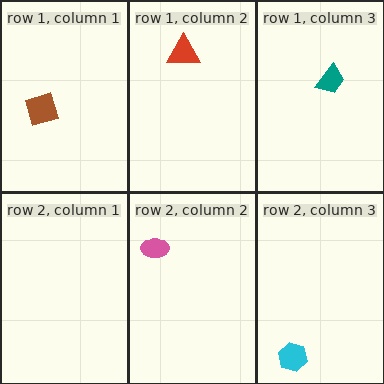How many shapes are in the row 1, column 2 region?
1.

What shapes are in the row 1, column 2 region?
The red triangle.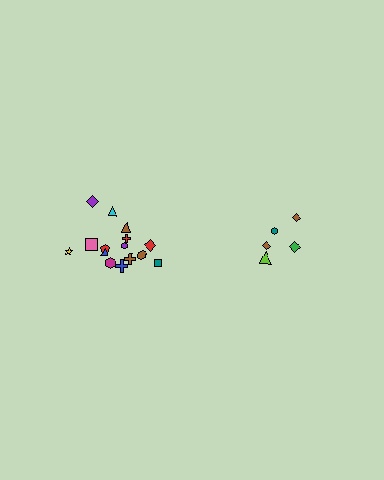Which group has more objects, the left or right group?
The left group.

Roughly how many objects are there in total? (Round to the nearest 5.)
Roughly 20 objects in total.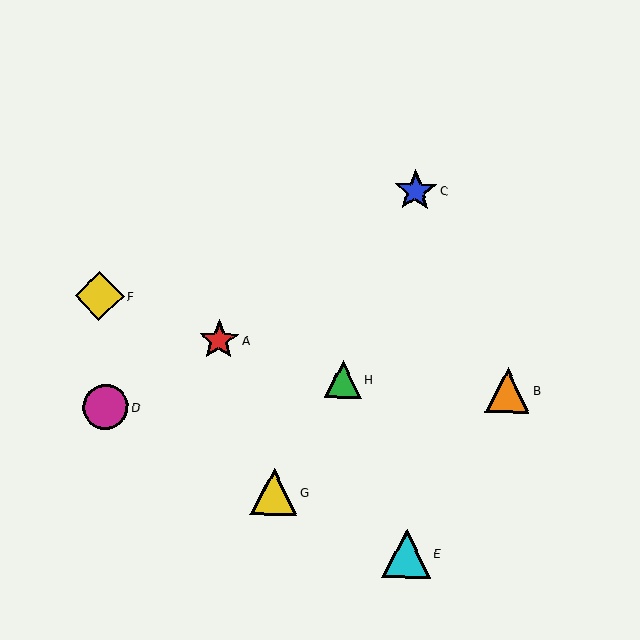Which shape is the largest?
The yellow diamond (labeled F) is the largest.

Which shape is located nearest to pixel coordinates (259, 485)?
The yellow triangle (labeled G) at (274, 492) is nearest to that location.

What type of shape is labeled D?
Shape D is a magenta circle.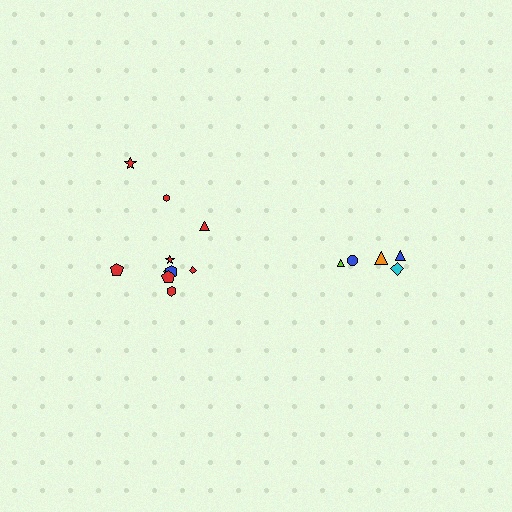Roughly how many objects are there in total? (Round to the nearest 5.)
Roughly 15 objects in total.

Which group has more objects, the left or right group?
The left group.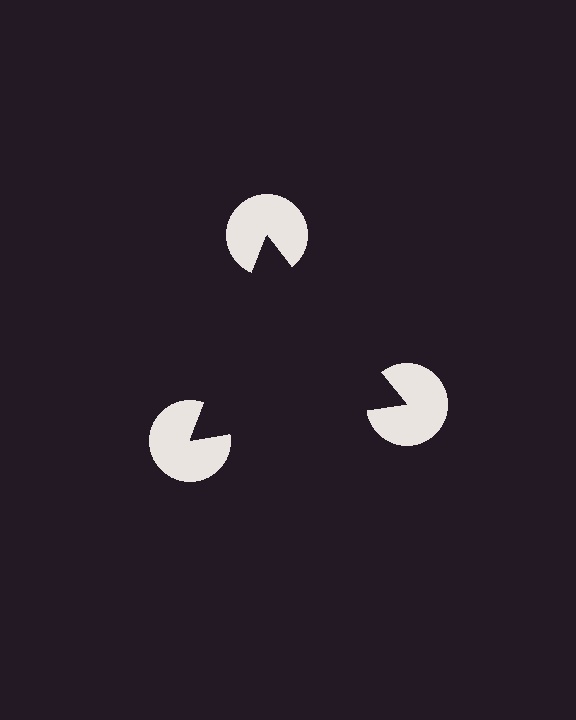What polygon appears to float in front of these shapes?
An illusory triangle — its edges are inferred from the aligned wedge cuts in the pac-man discs, not physically drawn.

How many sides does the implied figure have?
3 sides.